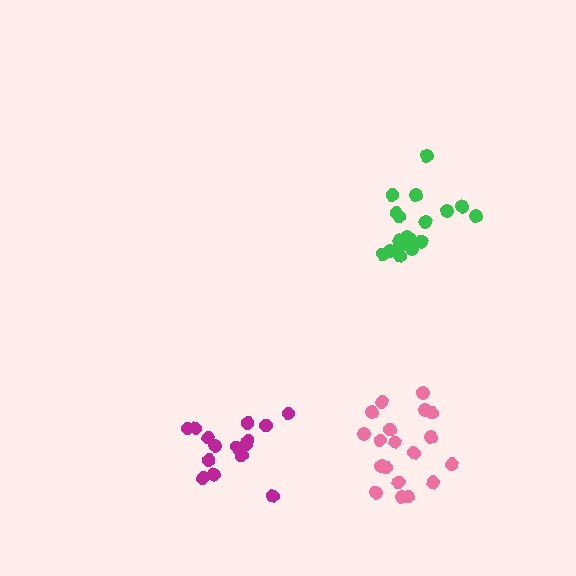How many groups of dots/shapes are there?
There are 3 groups.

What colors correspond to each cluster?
The clusters are colored: green, magenta, pink.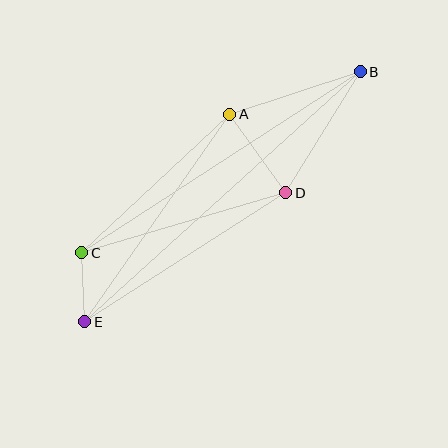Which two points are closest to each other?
Points C and E are closest to each other.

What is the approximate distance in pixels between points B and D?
The distance between B and D is approximately 142 pixels.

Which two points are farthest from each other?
Points B and E are farthest from each other.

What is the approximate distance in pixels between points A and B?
The distance between A and B is approximately 137 pixels.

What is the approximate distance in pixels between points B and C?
The distance between B and C is approximately 332 pixels.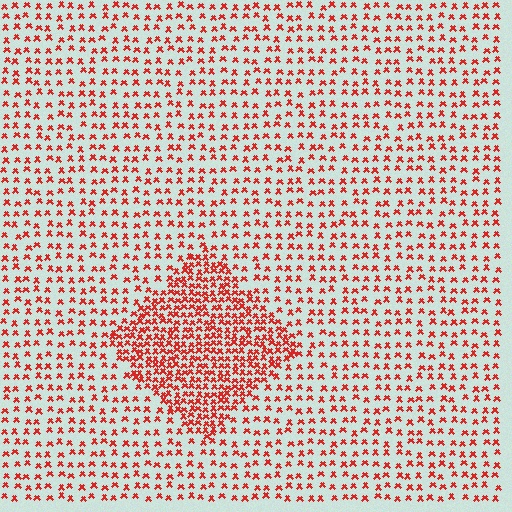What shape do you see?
I see a diamond.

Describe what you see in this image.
The image contains small red elements arranged at two different densities. A diamond-shaped region is visible where the elements are more densely packed than the surrounding area.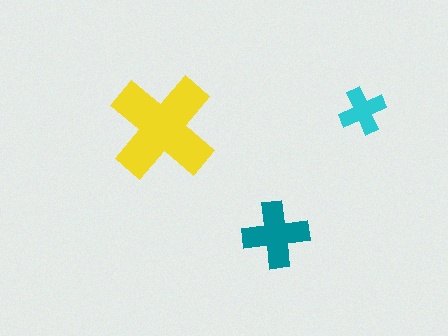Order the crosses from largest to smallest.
the yellow one, the teal one, the cyan one.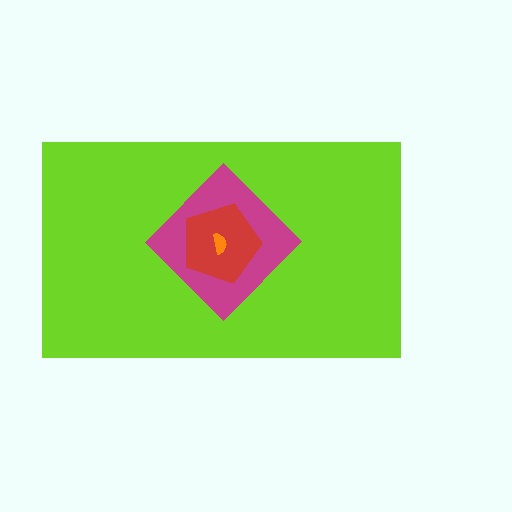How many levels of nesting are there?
4.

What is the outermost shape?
The lime rectangle.